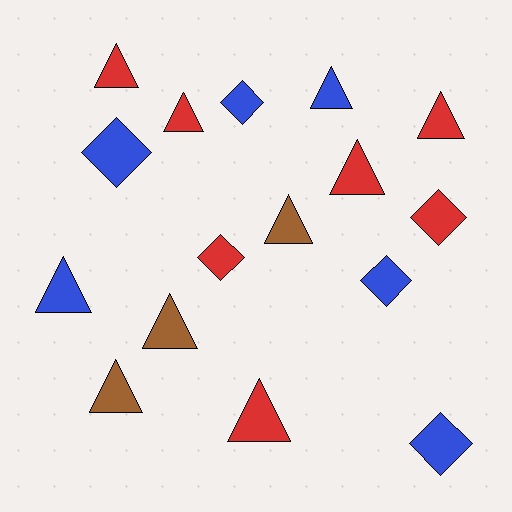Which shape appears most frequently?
Triangle, with 10 objects.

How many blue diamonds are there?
There are 4 blue diamonds.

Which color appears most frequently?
Red, with 7 objects.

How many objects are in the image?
There are 16 objects.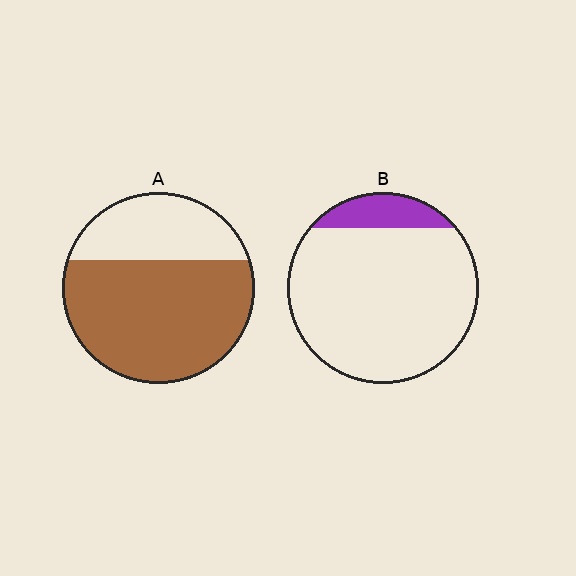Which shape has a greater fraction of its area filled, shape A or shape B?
Shape A.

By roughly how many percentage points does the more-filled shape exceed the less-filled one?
By roughly 55 percentage points (A over B).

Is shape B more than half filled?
No.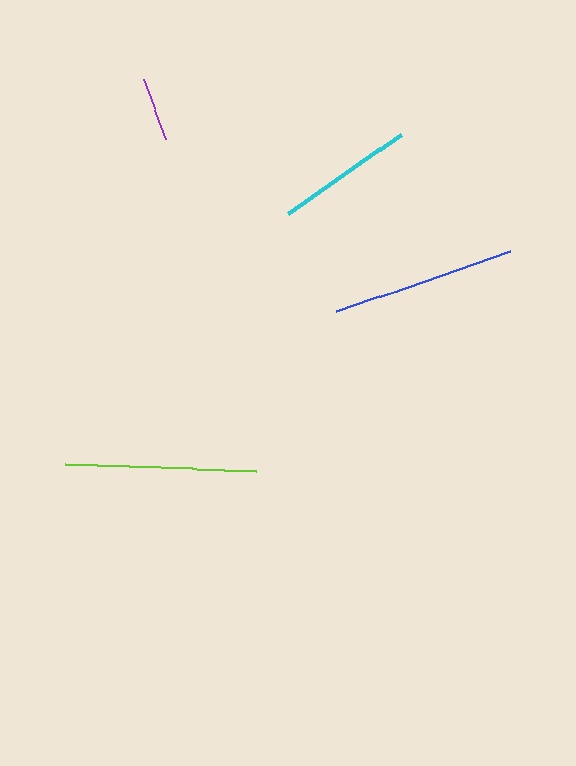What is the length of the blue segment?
The blue segment is approximately 184 pixels long.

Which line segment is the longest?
The lime line is the longest at approximately 191 pixels.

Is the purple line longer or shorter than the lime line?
The lime line is longer than the purple line.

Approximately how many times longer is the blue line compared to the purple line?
The blue line is approximately 2.8 times the length of the purple line.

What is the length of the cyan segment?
The cyan segment is approximately 139 pixels long.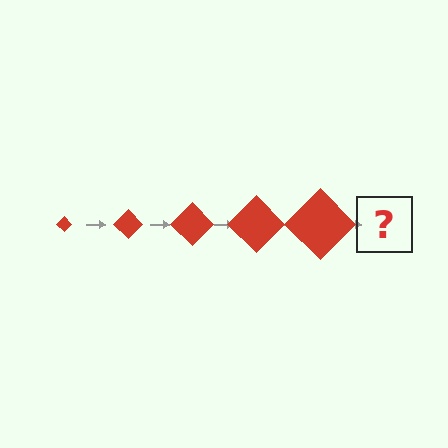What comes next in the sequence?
The next element should be a red diamond, larger than the previous one.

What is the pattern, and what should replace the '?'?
The pattern is that the diamond gets progressively larger each step. The '?' should be a red diamond, larger than the previous one.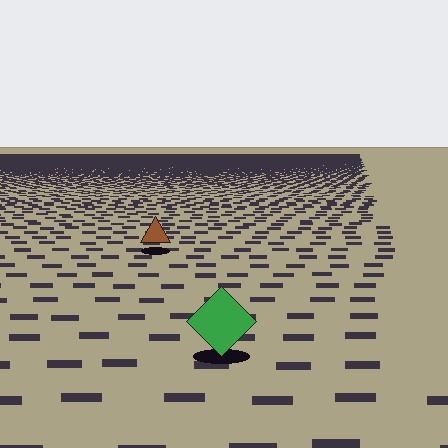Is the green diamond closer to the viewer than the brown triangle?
Yes. The green diamond is closer — you can tell from the texture gradient: the ground texture is coarser near it.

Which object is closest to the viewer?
The green diamond is closest. The texture marks near it are larger and more spread out.